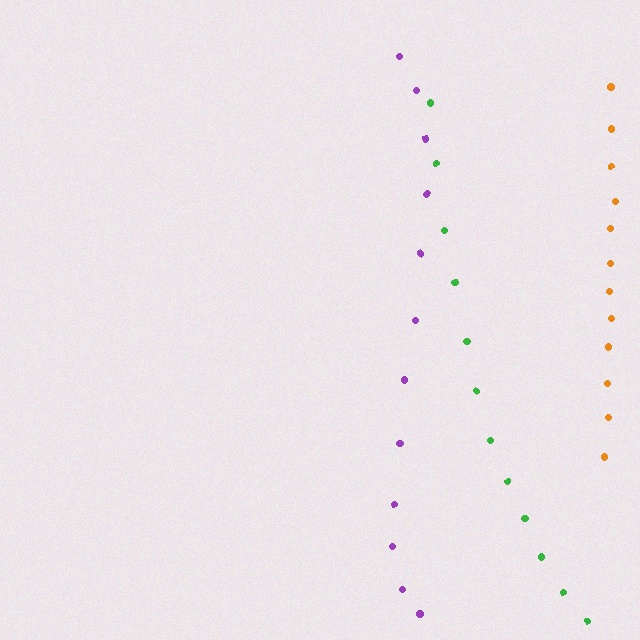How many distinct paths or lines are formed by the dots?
There are 3 distinct paths.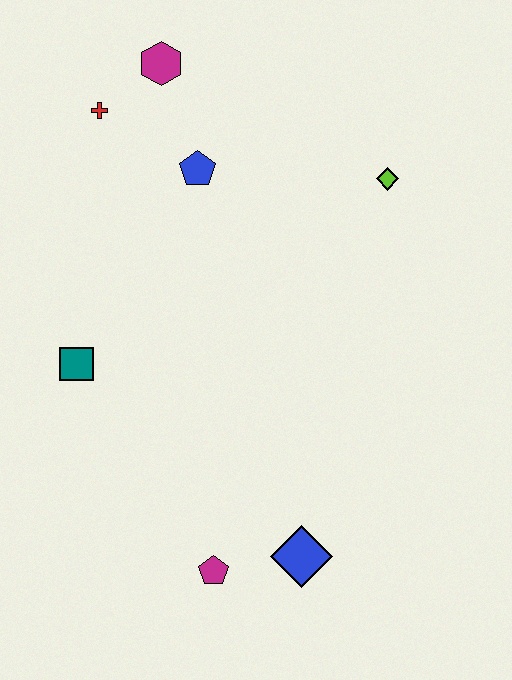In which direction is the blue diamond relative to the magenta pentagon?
The blue diamond is to the right of the magenta pentagon.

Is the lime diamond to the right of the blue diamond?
Yes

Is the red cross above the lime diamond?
Yes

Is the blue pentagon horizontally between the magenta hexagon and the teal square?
No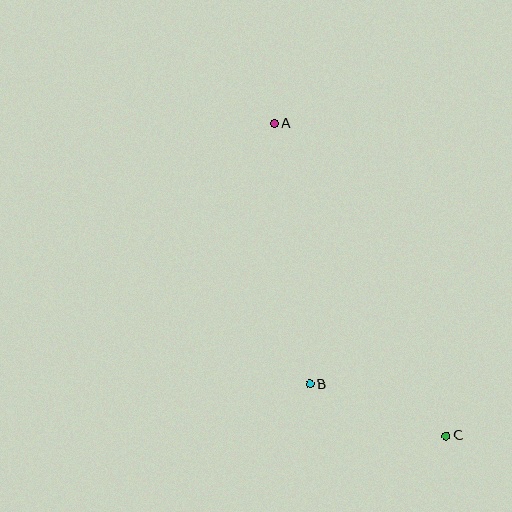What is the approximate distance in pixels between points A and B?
The distance between A and B is approximately 263 pixels.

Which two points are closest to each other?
Points B and C are closest to each other.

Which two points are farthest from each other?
Points A and C are farthest from each other.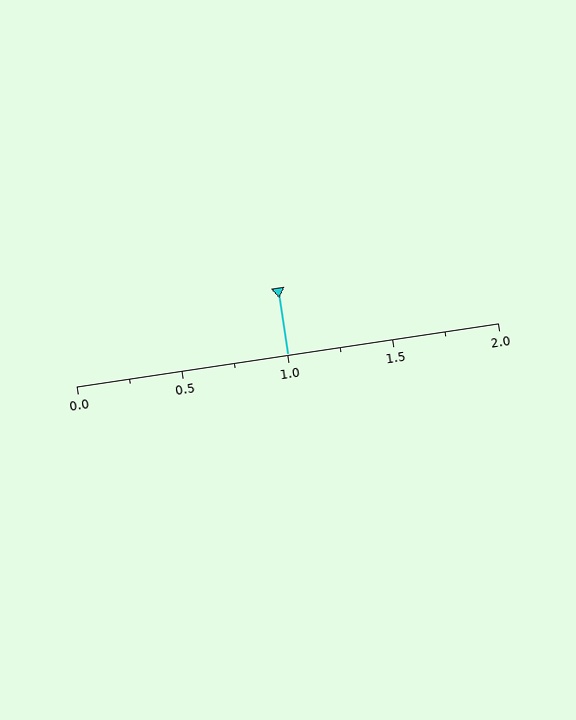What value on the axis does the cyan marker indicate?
The marker indicates approximately 1.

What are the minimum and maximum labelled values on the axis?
The axis runs from 0.0 to 2.0.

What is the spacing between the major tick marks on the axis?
The major ticks are spaced 0.5 apart.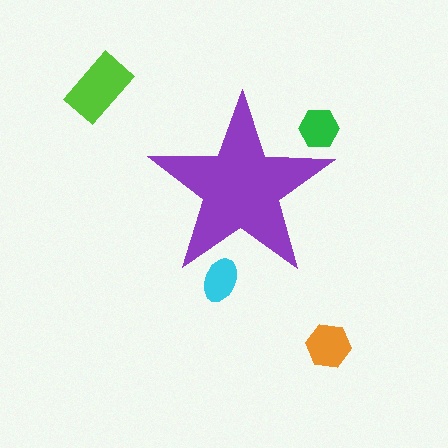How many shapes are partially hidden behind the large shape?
2 shapes are partially hidden.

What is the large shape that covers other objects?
A purple star.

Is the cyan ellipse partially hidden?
Yes, the cyan ellipse is partially hidden behind the purple star.